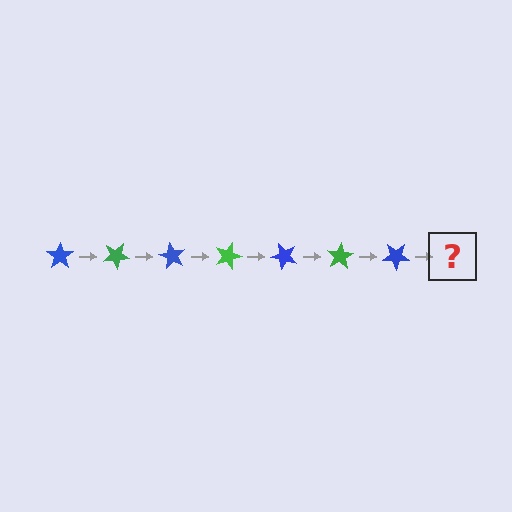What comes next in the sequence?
The next element should be a green star, rotated 210 degrees from the start.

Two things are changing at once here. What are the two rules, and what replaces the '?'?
The two rules are that it rotates 30 degrees each step and the color cycles through blue and green. The '?' should be a green star, rotated 210 degrees from the start.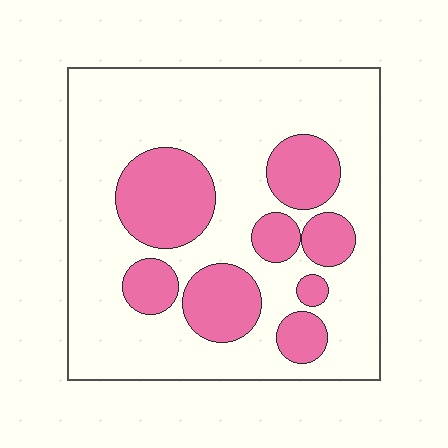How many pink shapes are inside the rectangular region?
8.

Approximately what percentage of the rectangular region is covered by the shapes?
Approximately 30%.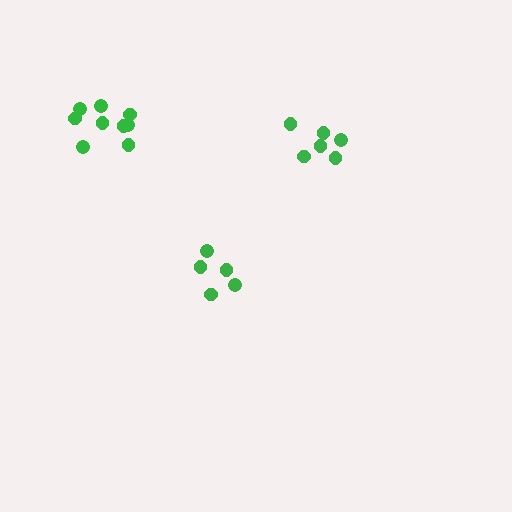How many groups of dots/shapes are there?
There are 3 groups.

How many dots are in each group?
Group 1: 6 dots, Group 2: 5 dots, Group 3: 9 dots (20 total).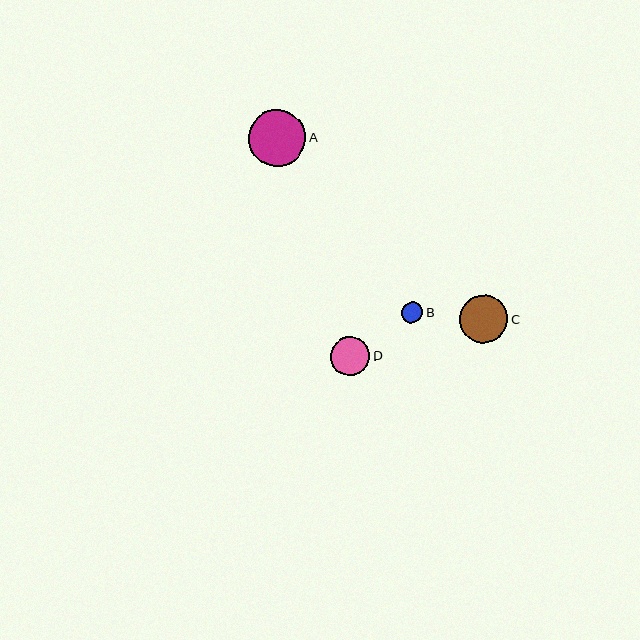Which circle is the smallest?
Circle B is the smallest with a size of approximately 21 pixels.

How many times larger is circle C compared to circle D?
Circle C is approximately 1.2 times the size of circle D.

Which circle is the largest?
Circle A is the largest with a size of approximately 57 pixels.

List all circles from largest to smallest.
From largest to smallest: A, C, D, B.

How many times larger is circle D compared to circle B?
Circle D is approximately 1.8 times the size of circle B.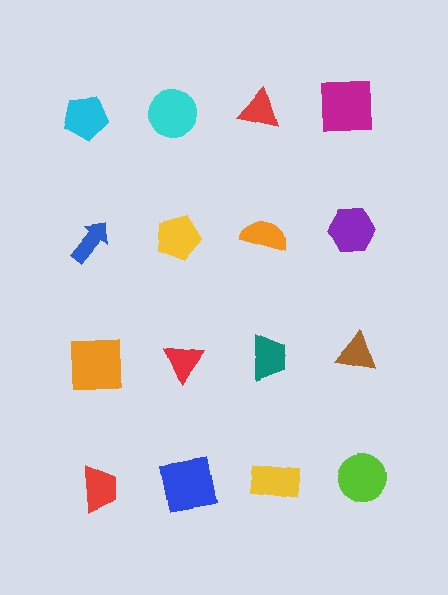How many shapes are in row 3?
4 shapes.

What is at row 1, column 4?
A magenta square.